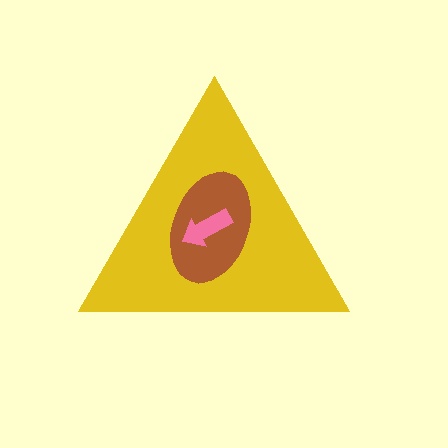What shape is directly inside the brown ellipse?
The pink arrow.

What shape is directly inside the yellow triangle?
The brown ellipse.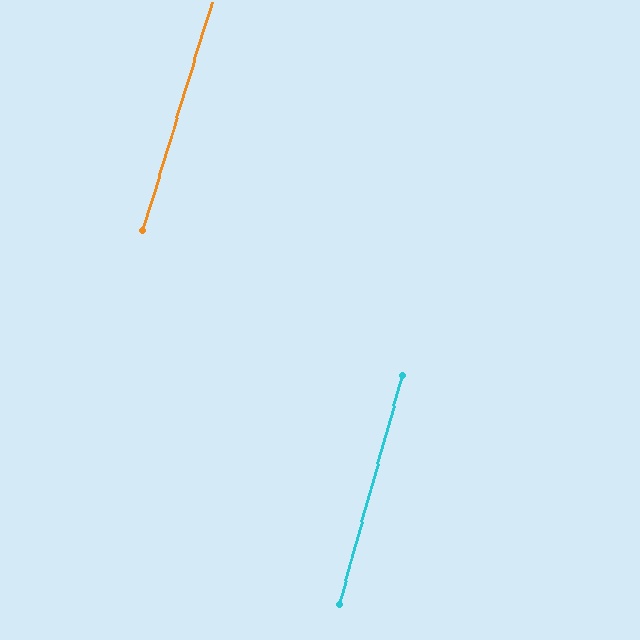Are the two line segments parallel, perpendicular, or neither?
Parallel — their directions differ by only 1.6°.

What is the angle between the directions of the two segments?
Approximately 2 degrees.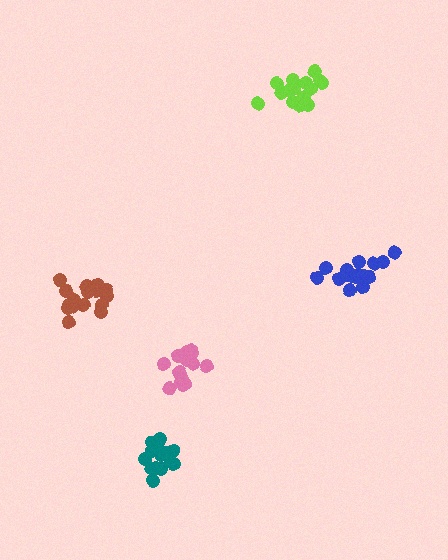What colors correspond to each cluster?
The clusters are colored: lime, pink, teal, blue, brown.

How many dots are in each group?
Group 1: 16 dots, Group 2: 16 dots, Group 3: 16 dots, Group 4: 17 dots, Group 5: 16 dots (81 total).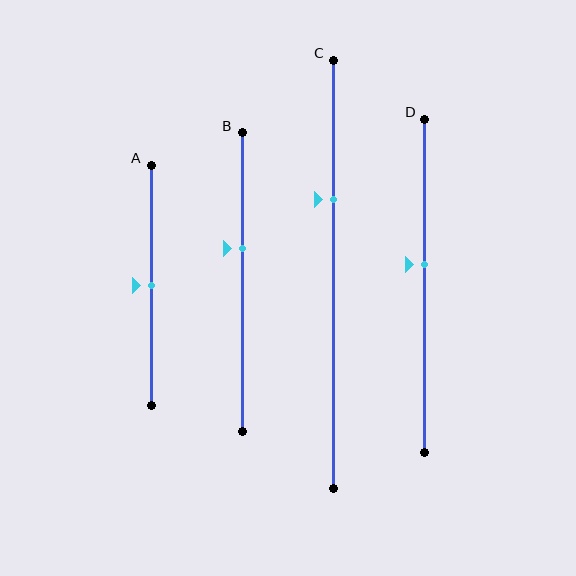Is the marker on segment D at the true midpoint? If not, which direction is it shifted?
No, the marker on segment D is shifted upward by about 6% of the segment length.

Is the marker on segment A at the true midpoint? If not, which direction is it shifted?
Yes, the marker on segment A is at the true midpoint.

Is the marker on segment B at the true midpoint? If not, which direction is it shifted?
No, the marker on segment B is shifted upward by about 11% of the segment length.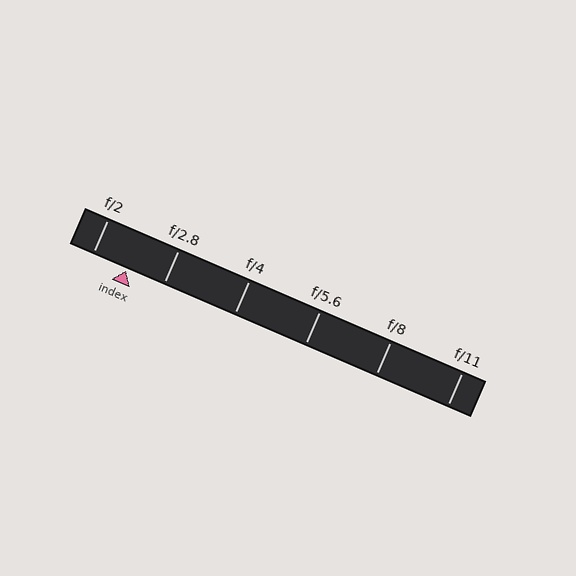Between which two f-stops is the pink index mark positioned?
The index mark is between f/2 and f/2.8.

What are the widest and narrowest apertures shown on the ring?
The widest aperture shown is f/2 and the narrowest is f/11.